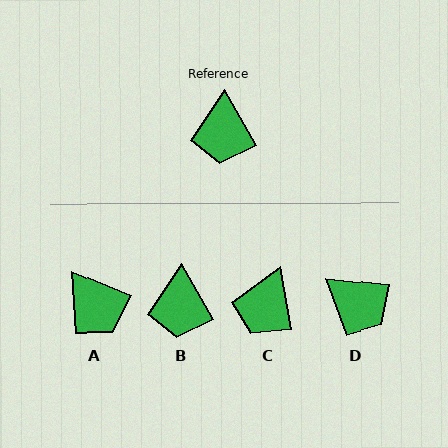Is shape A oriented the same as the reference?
No, it is off by about 38 degrees.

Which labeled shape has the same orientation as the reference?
B.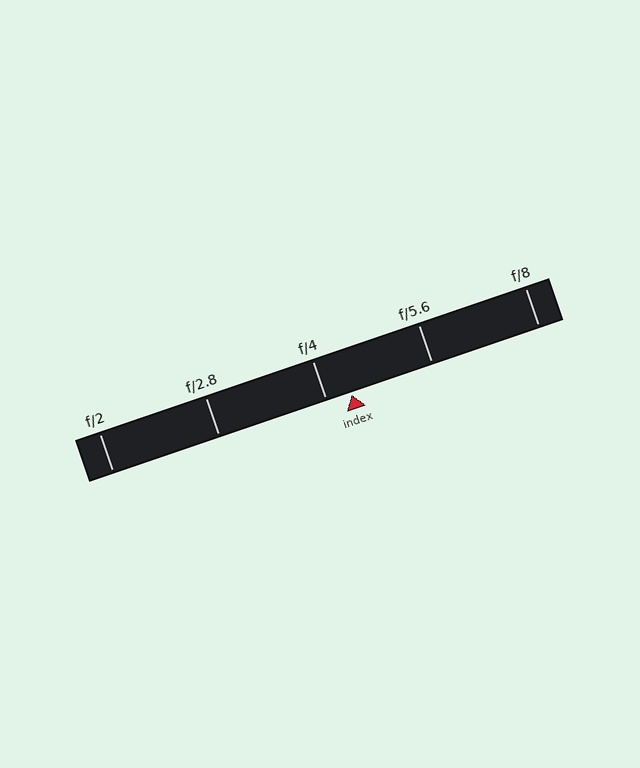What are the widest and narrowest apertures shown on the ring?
The widest aperture shown is f/2 and the narrowest is f/8.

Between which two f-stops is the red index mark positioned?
The index mark is between f/4 and f/5.6.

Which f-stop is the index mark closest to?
The index mark is closest to f/4.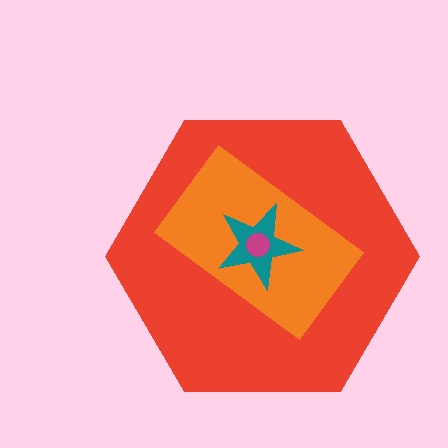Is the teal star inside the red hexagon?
Yes.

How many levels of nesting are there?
4.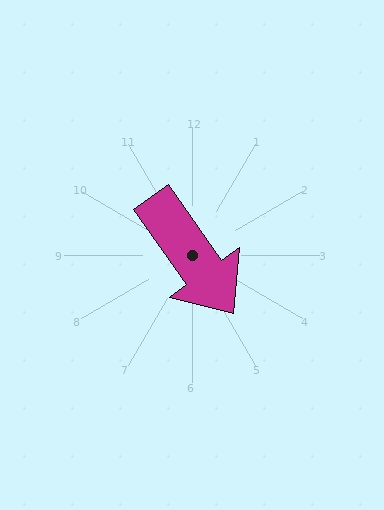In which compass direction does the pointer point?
Southeast.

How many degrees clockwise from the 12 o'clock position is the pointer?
Approximately 145 degrees.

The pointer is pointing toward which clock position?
Roughly 5 o'clock.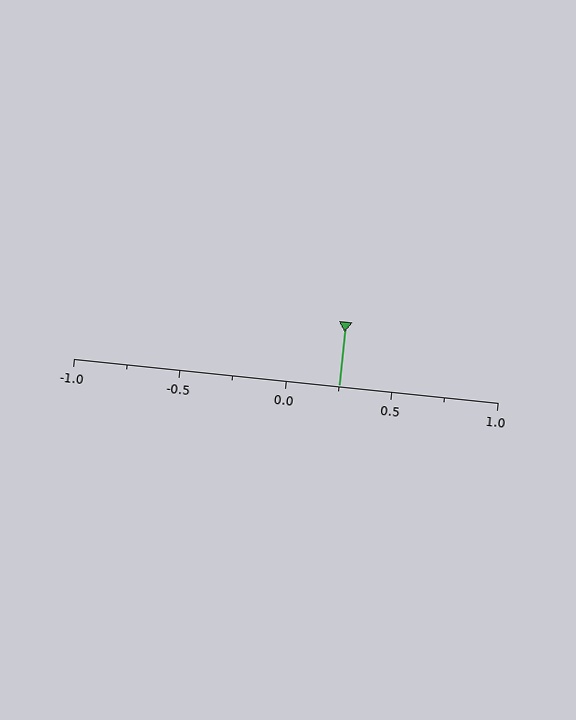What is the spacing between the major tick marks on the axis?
The major ticks are spaced 0.5 apart.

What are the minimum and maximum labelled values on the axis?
The axis runs from -1.0 to 1.0.